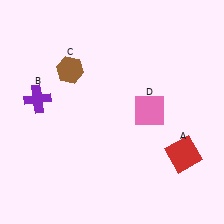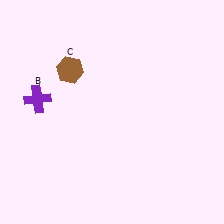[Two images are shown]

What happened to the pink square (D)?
The pink square (D) was removed in Image 2. It was in the top-right area of Image 1.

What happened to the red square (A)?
The red square (A) was removed in Image 2. It was in the bottom-right area of Image 1.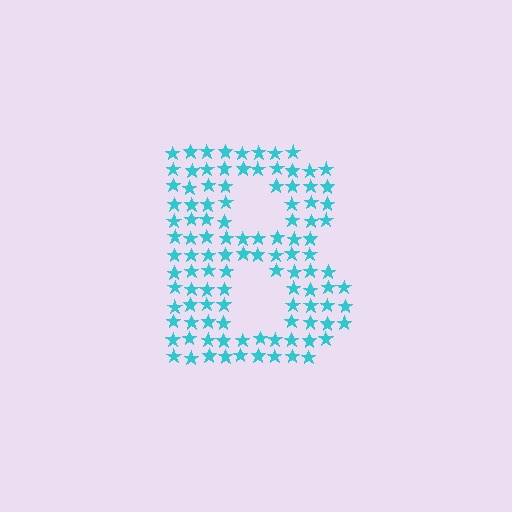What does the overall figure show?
The overall figure shows the letter B.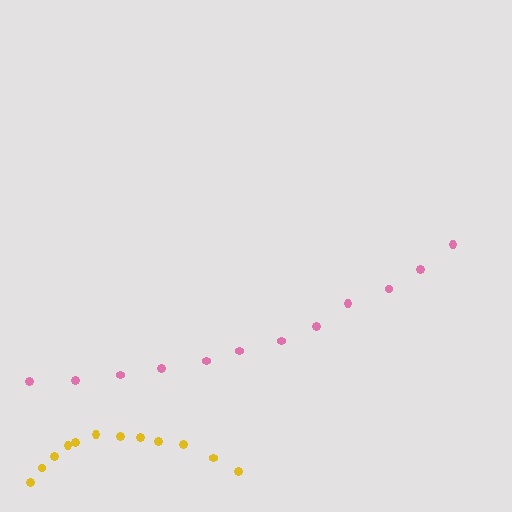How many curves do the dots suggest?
There are 2 distinct paths.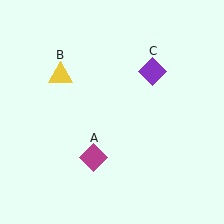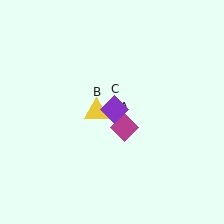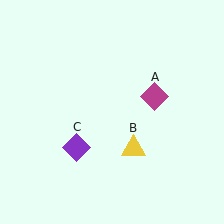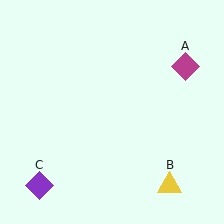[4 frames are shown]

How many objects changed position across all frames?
3 objects changed position: magenta diamond (object A), yellow triangle (object B), purple diamond (object C).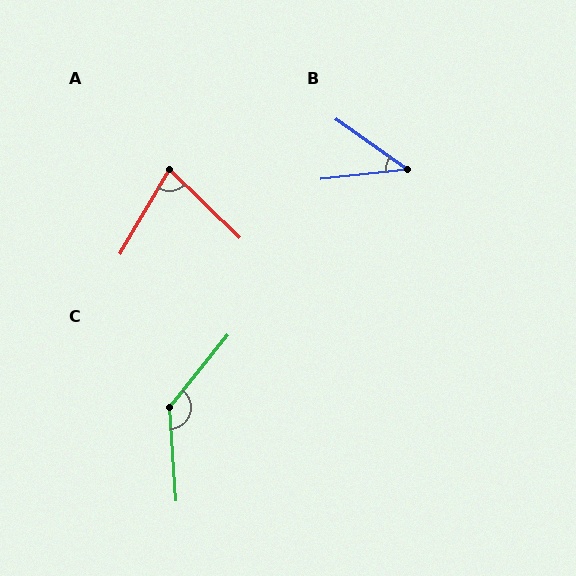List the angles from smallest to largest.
B (42°), A (76°), C (138°).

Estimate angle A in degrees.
Approximately 76 degrees.